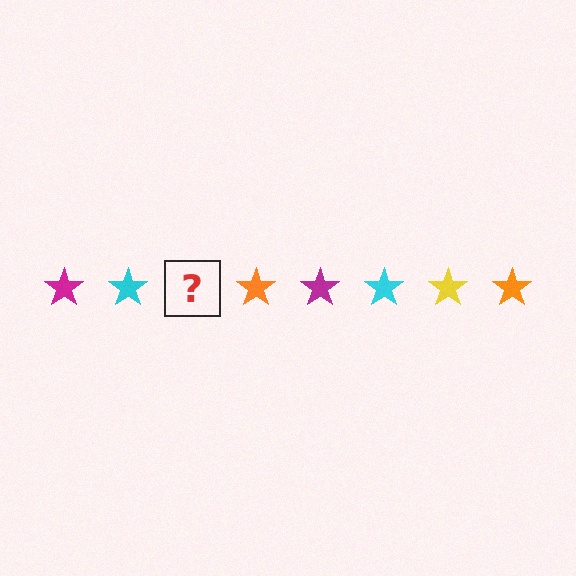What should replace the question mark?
The question mark should be replaced with a yellow star.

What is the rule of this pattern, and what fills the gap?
The rule is that the pattern cycles through magenta, cyan, yellow, orange stars. The gap should be filled with a yellow star.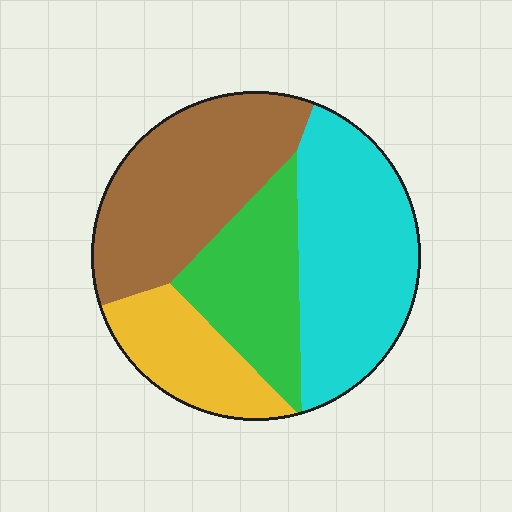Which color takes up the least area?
Yellow, at roughly 15%.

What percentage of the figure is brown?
Brown covers 31% of the figure.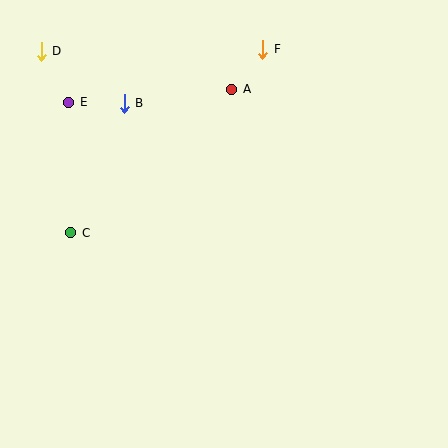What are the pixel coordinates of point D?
Point D is at (41, 51).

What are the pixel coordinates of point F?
Point F is at (263, 49).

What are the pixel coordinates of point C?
Point C is at (71, 233).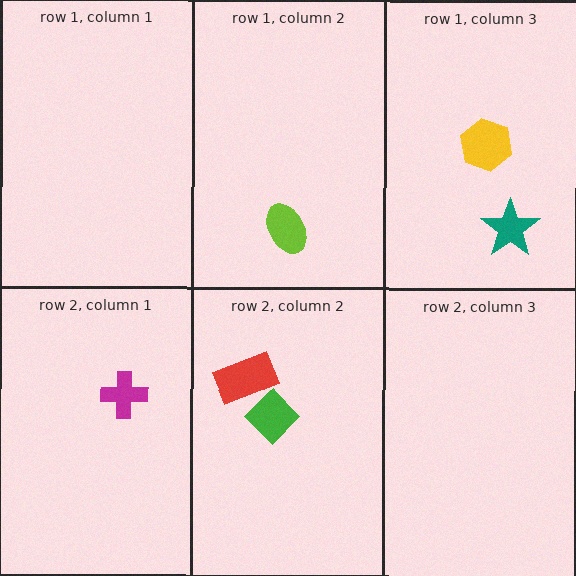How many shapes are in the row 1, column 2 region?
1.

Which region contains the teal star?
The row 1, column 3 region.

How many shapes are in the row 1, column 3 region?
2.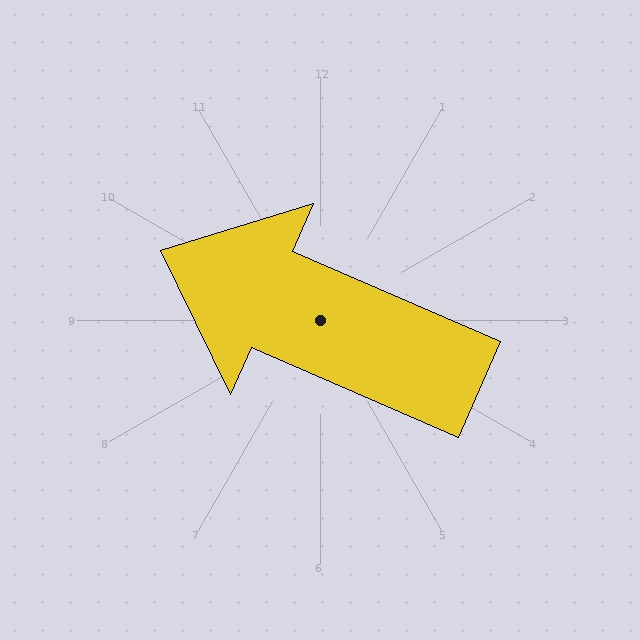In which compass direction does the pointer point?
Northwest.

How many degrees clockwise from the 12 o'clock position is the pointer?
Approximately 294 degrees.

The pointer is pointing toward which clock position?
Roughly 10 o'clock.